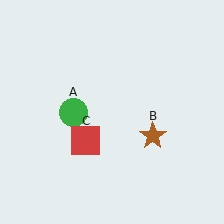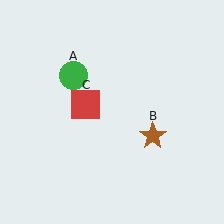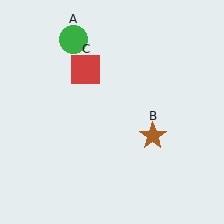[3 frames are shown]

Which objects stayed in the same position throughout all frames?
Brown star (object B) remained stationary.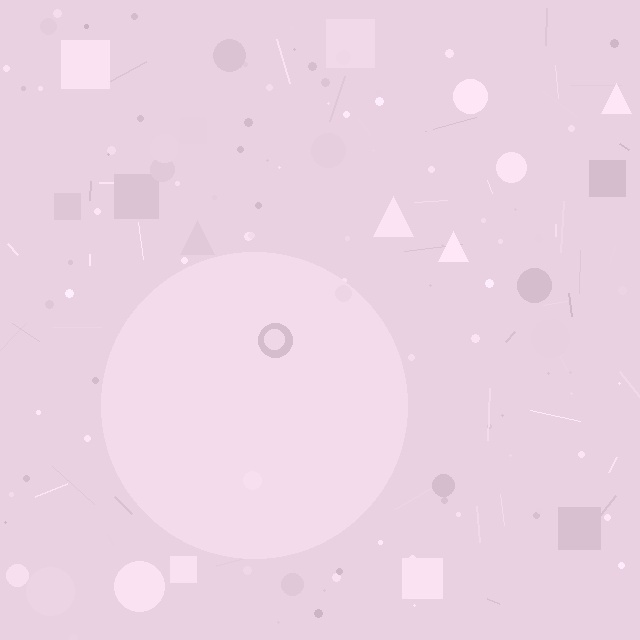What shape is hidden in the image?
A circle is hidden in the image.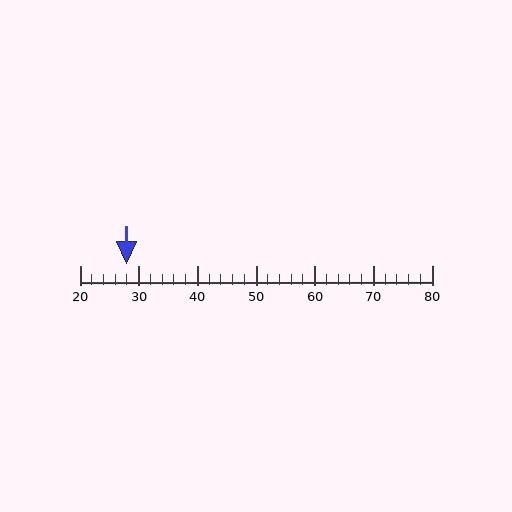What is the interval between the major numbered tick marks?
The major tick marks are spaced 10 units apart.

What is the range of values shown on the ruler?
The ruler shows values from 20 to 80.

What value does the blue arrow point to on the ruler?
The blue arrow points to approximately 28.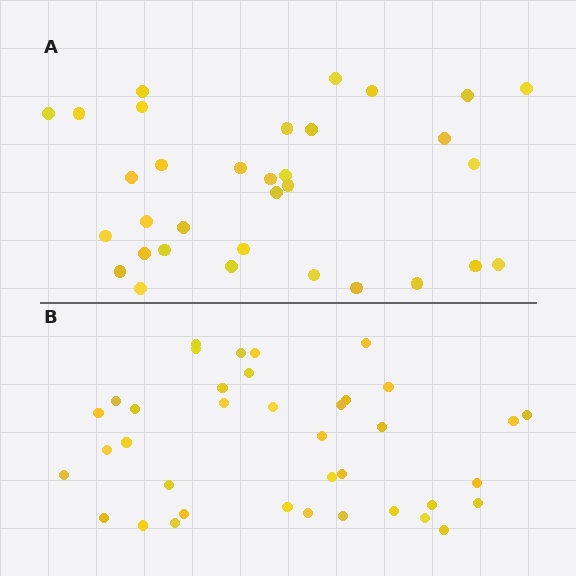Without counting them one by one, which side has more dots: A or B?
Region B (the bottom region) has more dots.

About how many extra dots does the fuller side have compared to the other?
Region B has about 5 more dots than region A.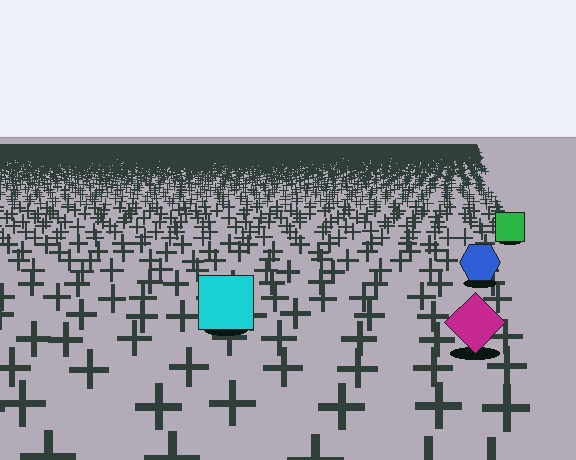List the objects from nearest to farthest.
From nearest to farthest: the magenta diamond, the cyan square, the blue hexagon, the green square.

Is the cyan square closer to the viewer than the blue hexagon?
Yes. The cyan square is closer — you can tell from the texture gradient: the ground texture is coarser near it.